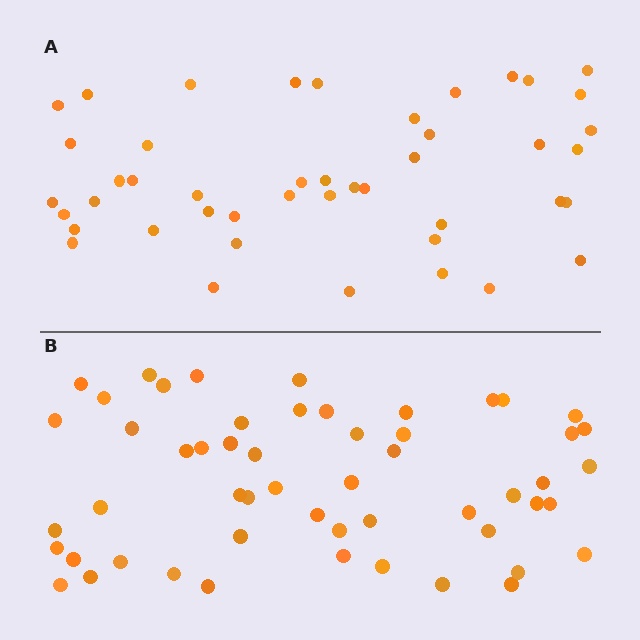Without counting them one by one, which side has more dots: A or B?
Region B (the bottom region) has more dots.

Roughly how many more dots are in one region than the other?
Region B has roughly 8 or so more dots than region A.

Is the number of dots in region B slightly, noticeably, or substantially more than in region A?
Region B has only slightly more — the two regions are fairly close. The ratio is roughly 1.2 to 1.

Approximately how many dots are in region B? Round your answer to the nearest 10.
About 50 dots. (The exact count is 54, which rounds to 50.)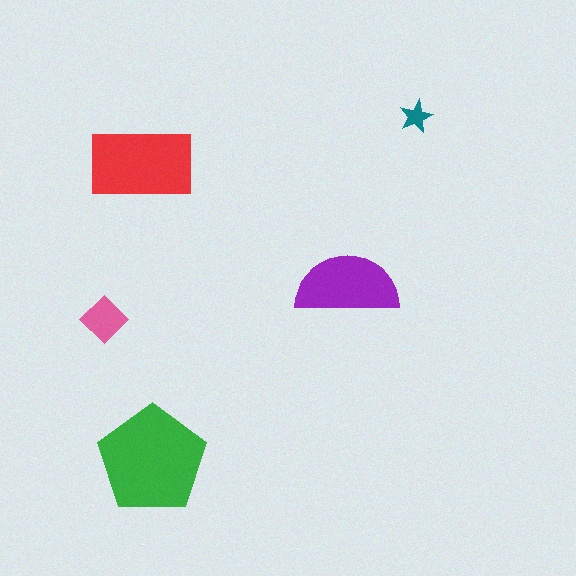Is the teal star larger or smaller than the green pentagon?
Smaller.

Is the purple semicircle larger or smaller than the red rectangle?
Smaller.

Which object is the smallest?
The teal star.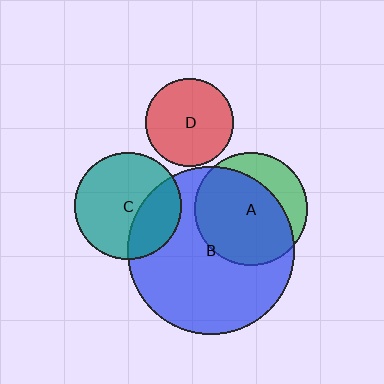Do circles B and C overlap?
Yes.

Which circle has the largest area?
Circle B (blue).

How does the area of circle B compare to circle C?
Approximately 2.5 times.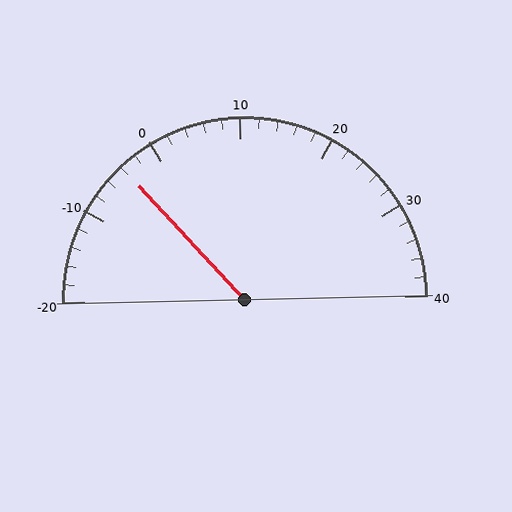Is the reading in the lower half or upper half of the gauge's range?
The reading is in the lower half of the range (-20 to 40).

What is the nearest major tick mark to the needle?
The nearest major tick mark is 0.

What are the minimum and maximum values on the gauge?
The gauge ranges from -20 to 40.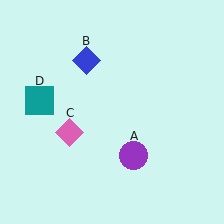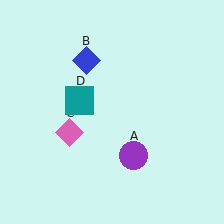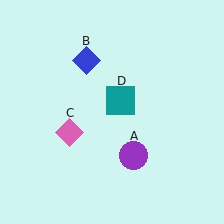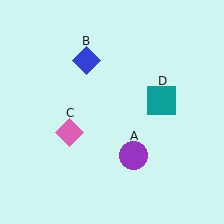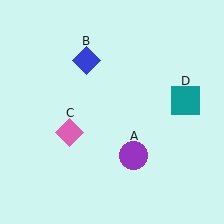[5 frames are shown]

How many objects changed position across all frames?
1 object changed position: teal square (object D).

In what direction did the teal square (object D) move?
The teal square (object D) moved right.